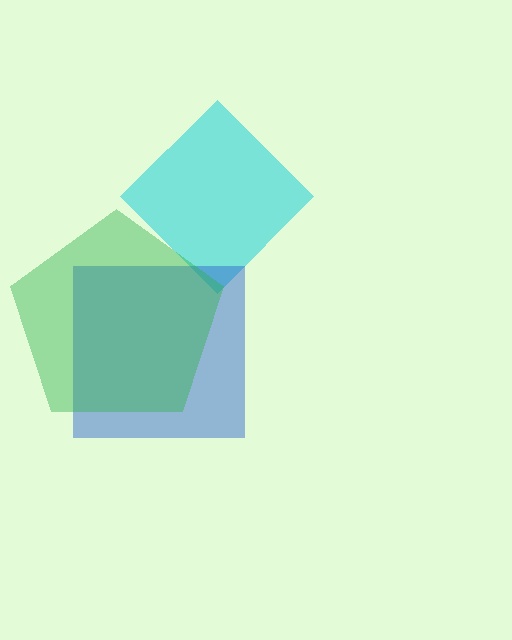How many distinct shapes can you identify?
There are 3 distinct shapes: a cyan diamond, a blue square, a green pentagon.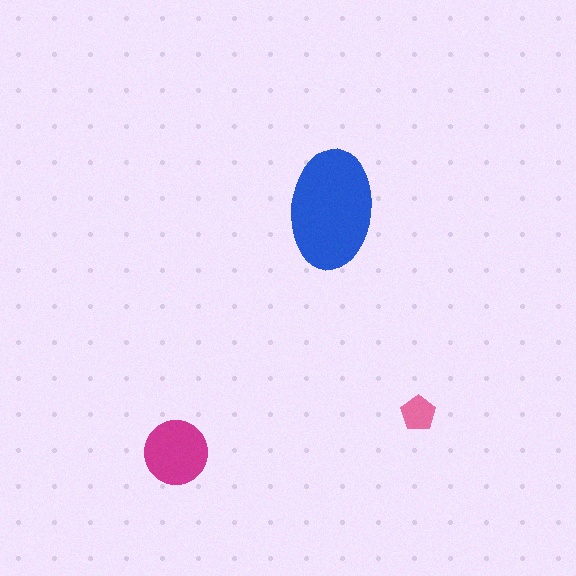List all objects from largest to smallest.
The blue ellipse, the magenta circle, the pink pentagon.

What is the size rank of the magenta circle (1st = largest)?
2nd.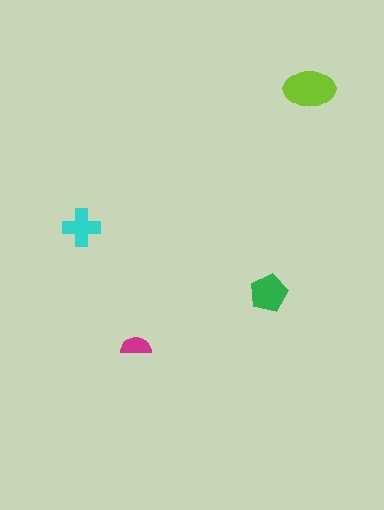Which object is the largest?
The lime ellipse.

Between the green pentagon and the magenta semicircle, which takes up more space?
The green pentagon.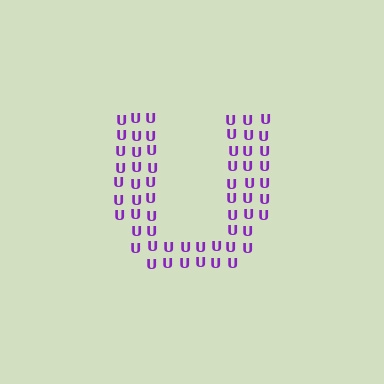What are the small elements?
The small elements are letter U's.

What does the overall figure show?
The overall figure shows the letter U.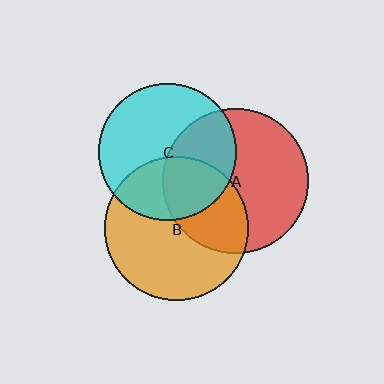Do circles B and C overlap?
Yes.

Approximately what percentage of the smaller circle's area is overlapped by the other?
Approximately 35%.